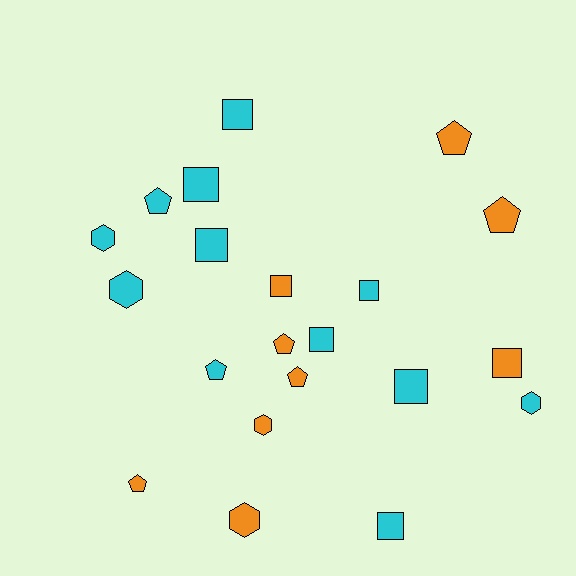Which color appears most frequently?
Cyan, with 12 objects.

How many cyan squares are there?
There are 7 cyan squares.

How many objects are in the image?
There are 21 objects.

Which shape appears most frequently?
Square, with 9 objects.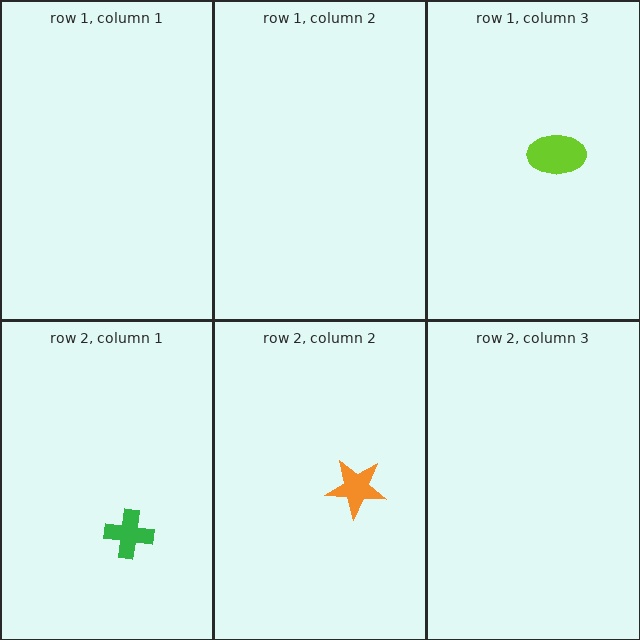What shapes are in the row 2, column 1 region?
The green cross.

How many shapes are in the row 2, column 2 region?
1.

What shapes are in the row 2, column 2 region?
The orange star.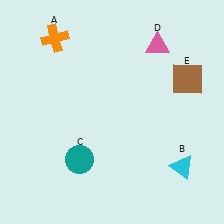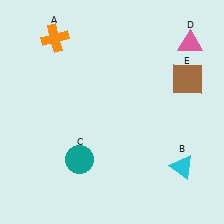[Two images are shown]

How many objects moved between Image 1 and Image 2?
1 object moved between the two images.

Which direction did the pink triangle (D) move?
The pink triangle (D) moved right.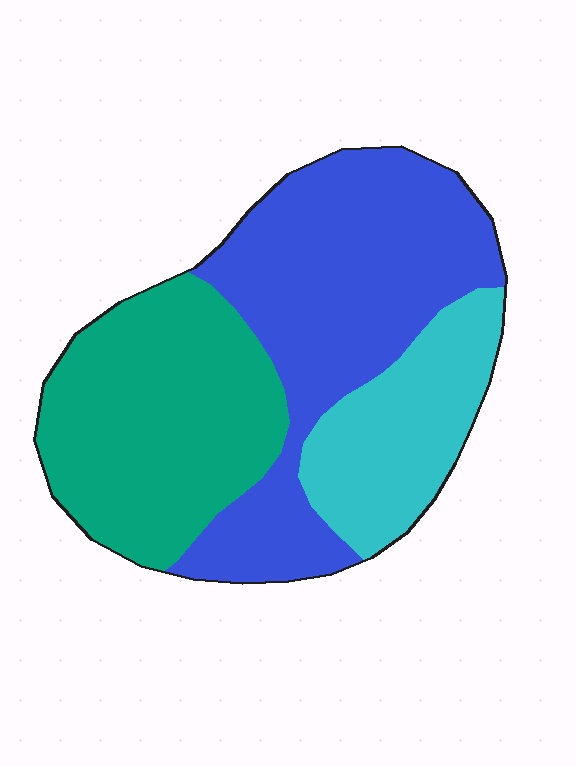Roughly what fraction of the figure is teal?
Teal covers 36% of the figure.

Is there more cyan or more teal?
Teal.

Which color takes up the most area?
Blue, at roughly 45%.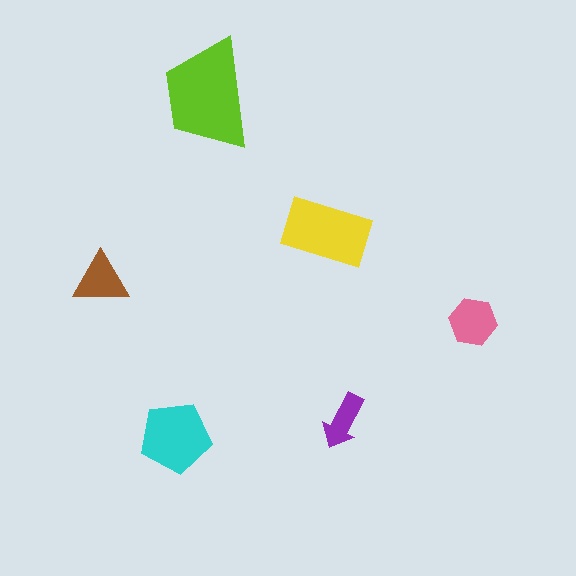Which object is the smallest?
The purple arrow.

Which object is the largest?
The lime trapezoid.